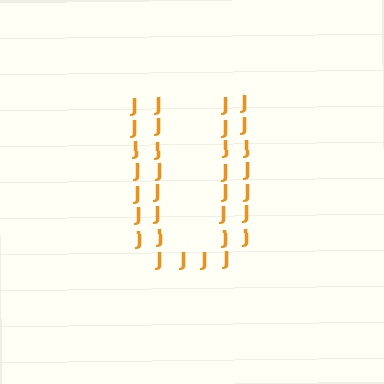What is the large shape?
The large shape is the letter U.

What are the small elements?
The small elements are letter J's.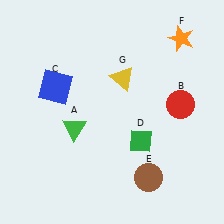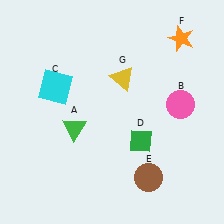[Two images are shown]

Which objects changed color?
B changed from red to pink. C changed from blue to cyan.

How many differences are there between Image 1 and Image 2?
There are 2 differences between the two images.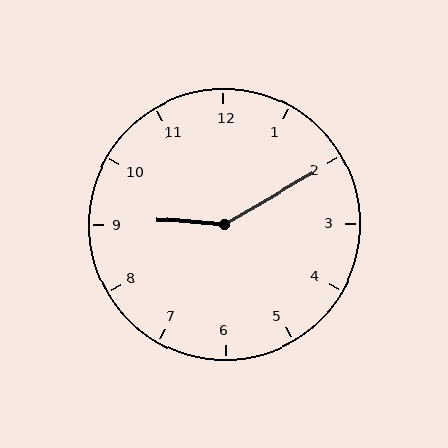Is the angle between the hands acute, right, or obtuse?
It is obtuse.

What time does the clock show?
9:10.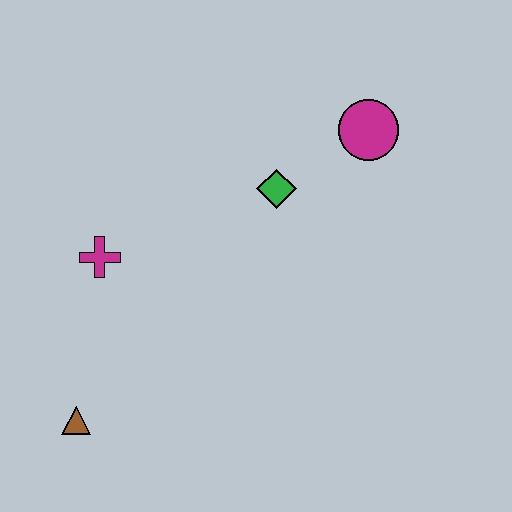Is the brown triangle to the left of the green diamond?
Yes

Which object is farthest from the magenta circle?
The brown triangle is farthest from the magenta circle.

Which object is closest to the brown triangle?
The magenta cross is closest to the brown triangle.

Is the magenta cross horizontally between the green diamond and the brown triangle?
Yes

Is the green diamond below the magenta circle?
Yes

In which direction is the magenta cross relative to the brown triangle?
The magenta cross is above the brown triangle.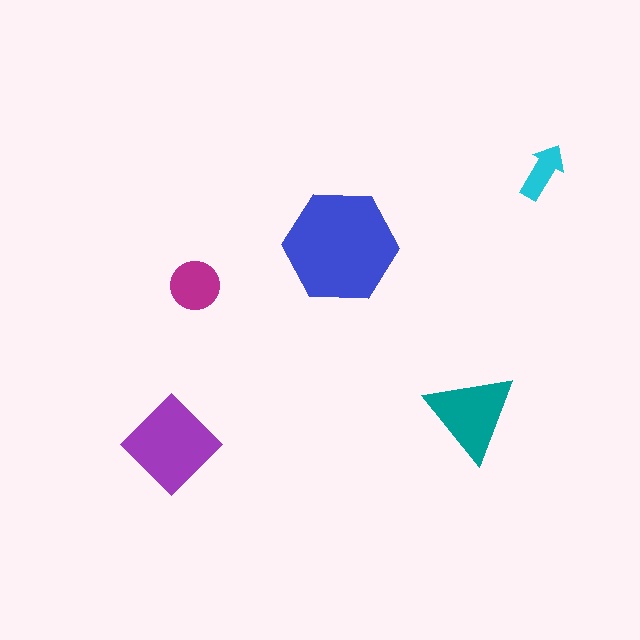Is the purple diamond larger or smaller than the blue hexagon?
Smaller.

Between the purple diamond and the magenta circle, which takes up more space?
The purple diamond.